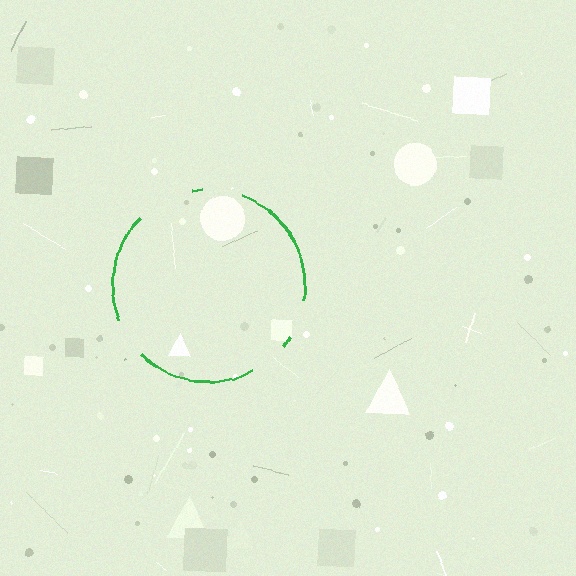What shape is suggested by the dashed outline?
The dashed outline suggests a circle.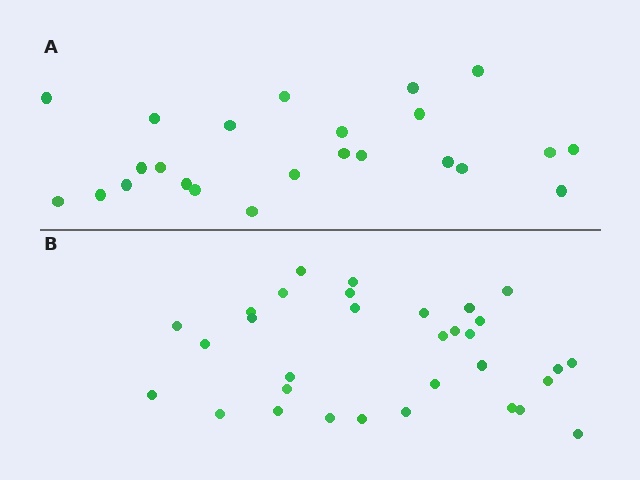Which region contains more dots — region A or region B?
Region B (the bottom region) has more dots.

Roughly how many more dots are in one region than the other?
Region B has roughly 8 or so more dots than region A.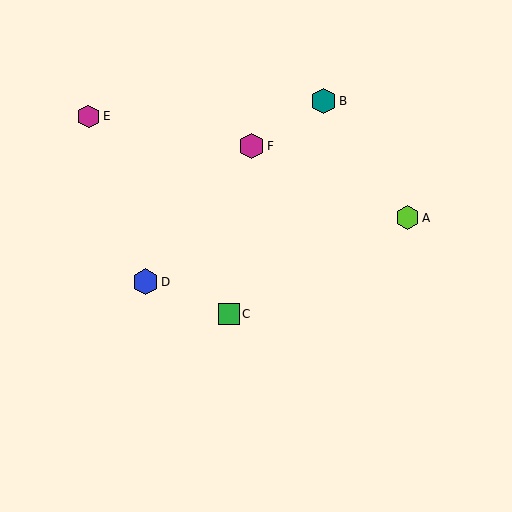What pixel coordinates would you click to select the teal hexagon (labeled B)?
Click at (323, 101) to select the teal hexagon B.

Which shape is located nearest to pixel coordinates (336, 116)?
The teal hexagon (labeled B) at (323, 101) is nearest to that location.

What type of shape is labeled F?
Shape F is a magenta hexagon.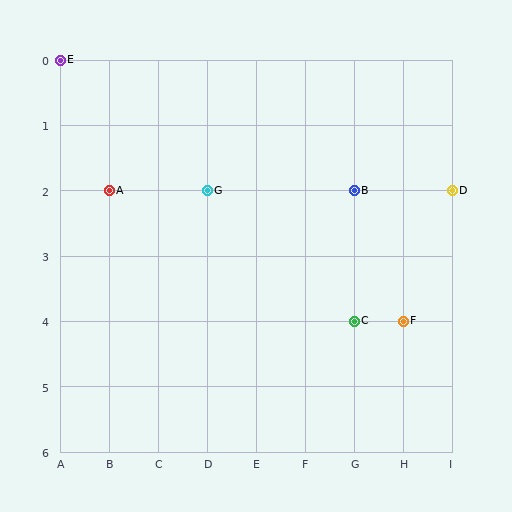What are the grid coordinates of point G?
Point G is at grid coordinates (D, 2).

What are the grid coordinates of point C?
Point C is at grid coordinates (G, 4).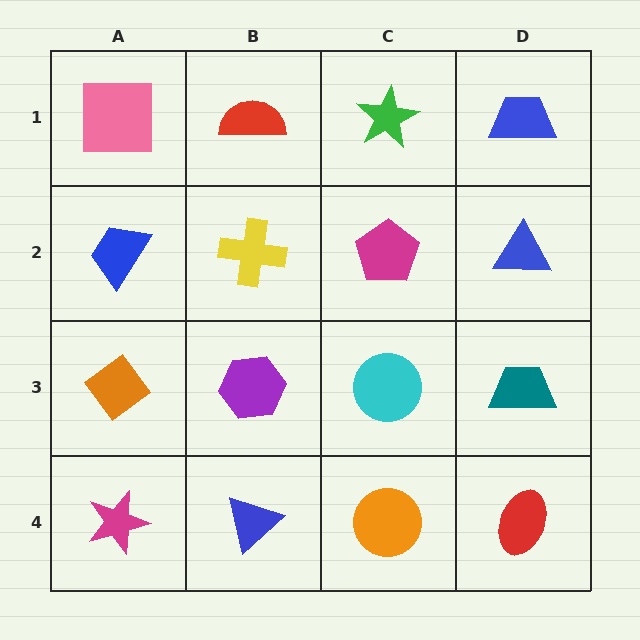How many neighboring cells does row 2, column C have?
4.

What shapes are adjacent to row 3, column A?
A blue trapezoid (row 2, column A), a magenta star (row 4, column A), a purple hexagon (row 3, column B).